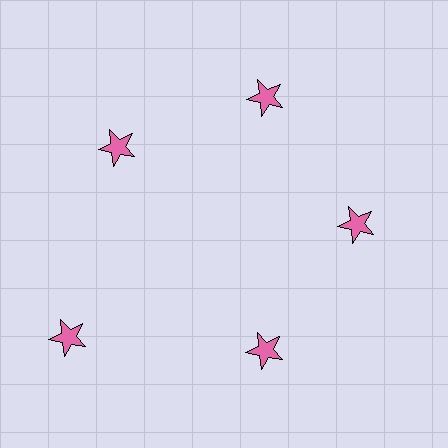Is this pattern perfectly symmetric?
No. The 5 pink stars are arranged in a ring, but one element near the 8 o'clock position is pushed outward from the center, breaking the 5-fold rotational symmetry.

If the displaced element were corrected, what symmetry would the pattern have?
It would have 5-fold rotational symmetry — the pattern would map onto itself every 72 degrees.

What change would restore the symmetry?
The symmetry would be restored by moving it inward, back onto the ring so that all 5 stars sit at equal angles and equal distance from the center.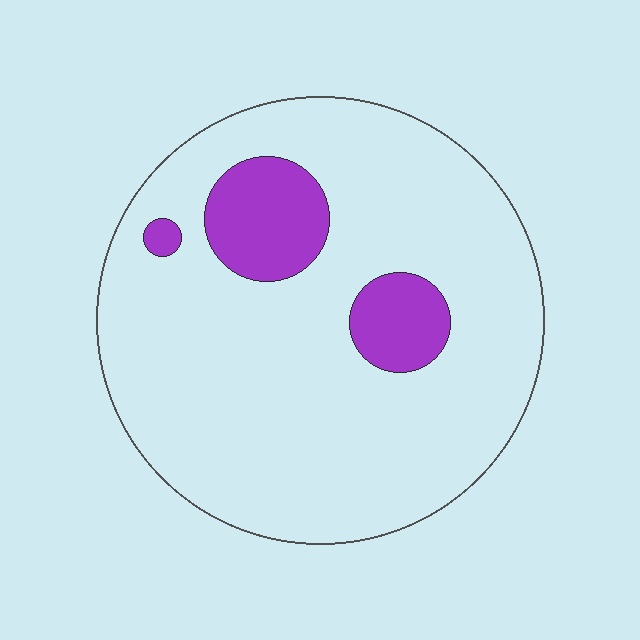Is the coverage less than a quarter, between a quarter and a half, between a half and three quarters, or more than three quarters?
Less than a quarter.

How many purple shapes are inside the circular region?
3.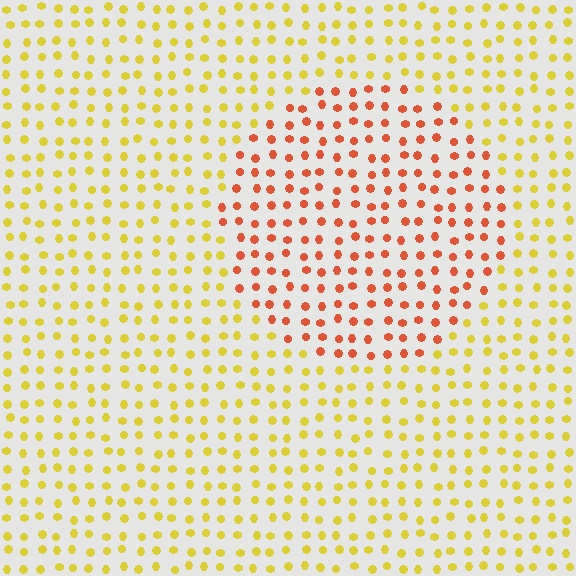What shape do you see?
I see a circle.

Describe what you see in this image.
The image is filled with small yellow elements in a uniform arrangement. A circle-shaped region is visible where the elements are tinted to a slightly different hue, forming a subtle color boundary.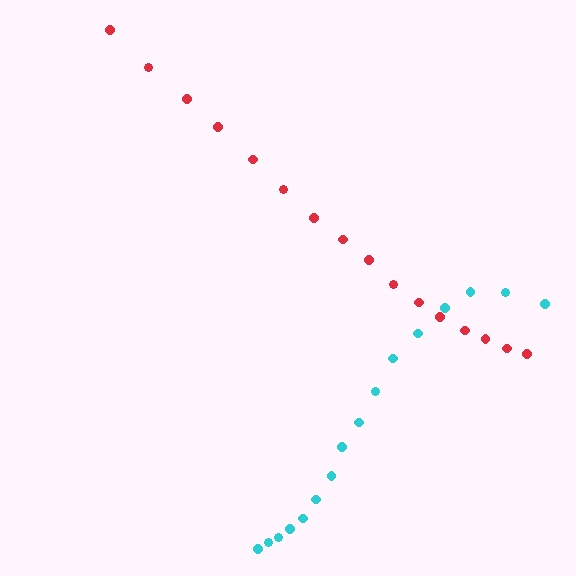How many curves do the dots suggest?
There are 2 distinct paths.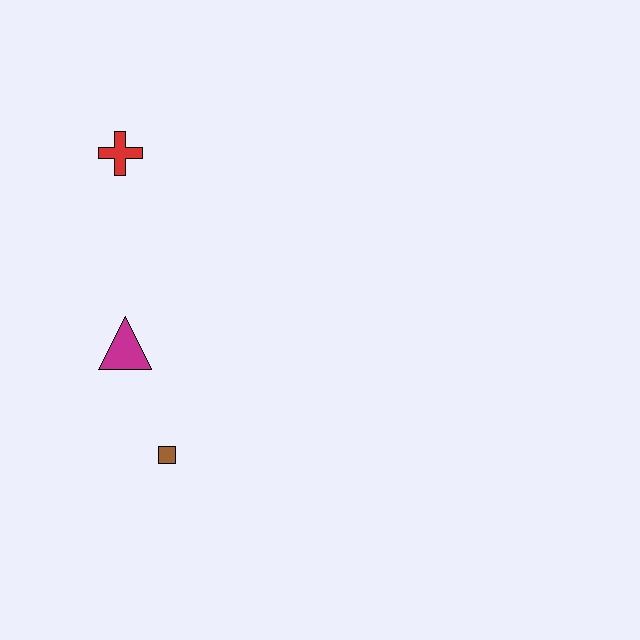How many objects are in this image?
There are 3 objects.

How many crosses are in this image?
There is 1 cross.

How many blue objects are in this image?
There are no blue objects.